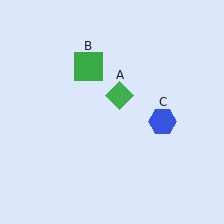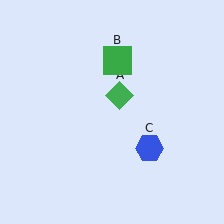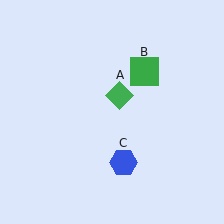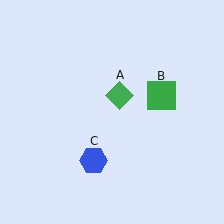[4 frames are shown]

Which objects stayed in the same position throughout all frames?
Green diamond (object A) remained stationary.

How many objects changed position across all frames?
2 objects changed position: green square (object B), blue hexagon (object C).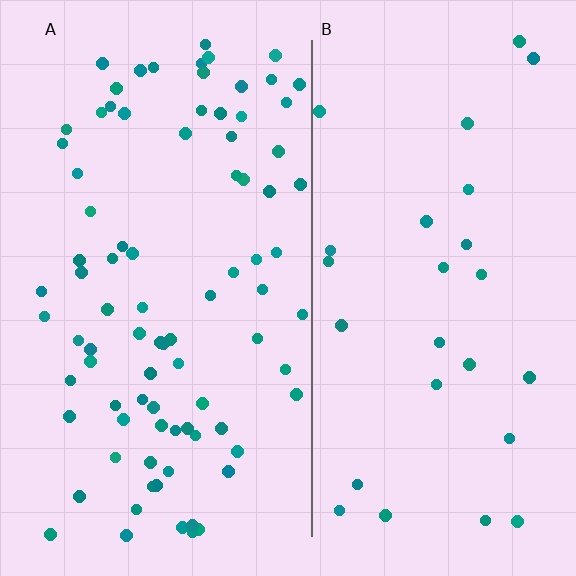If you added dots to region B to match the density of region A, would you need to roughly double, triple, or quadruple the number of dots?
Approximately triple.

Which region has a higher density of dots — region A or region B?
A (the left).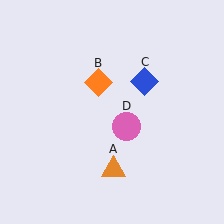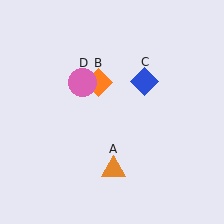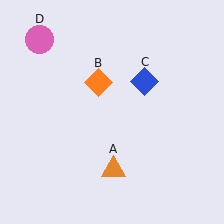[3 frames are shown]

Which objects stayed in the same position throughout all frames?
Orange triangle (object A) and orange diamond (object B) and blue diamond (object C) remained stationary.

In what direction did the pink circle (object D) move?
The pink circle (object D) moved up and to the left.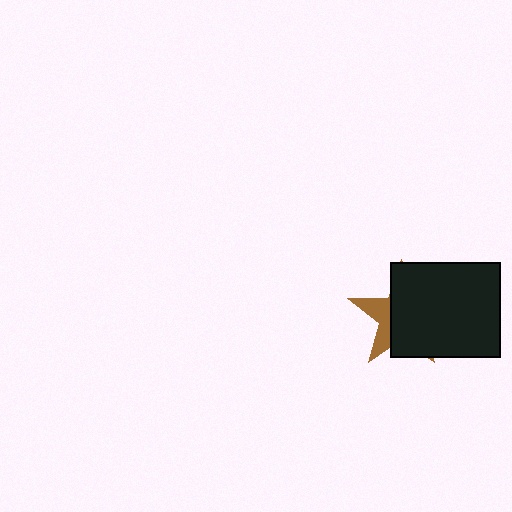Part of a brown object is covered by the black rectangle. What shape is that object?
It is a star.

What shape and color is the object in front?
The object in front is a black rectangle.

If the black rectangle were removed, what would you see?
You would see the complete brown star.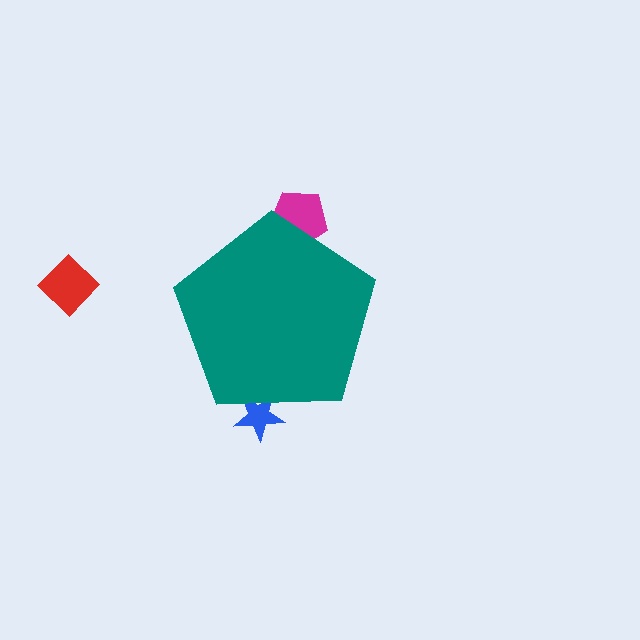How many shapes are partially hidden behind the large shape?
2 shapes are partially hidden.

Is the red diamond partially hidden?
No, the red diamond is fully visible.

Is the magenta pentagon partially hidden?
Yes, the magenta pentagon is partially hidden behind the teal pentagon.